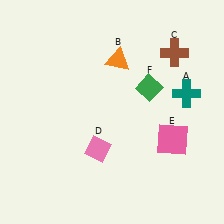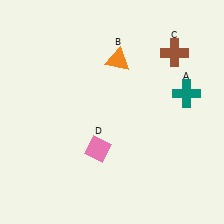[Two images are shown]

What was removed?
The green diamond (F), the pink square (E) were removed in Image 2.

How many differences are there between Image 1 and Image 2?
There are 2 differences between the two images.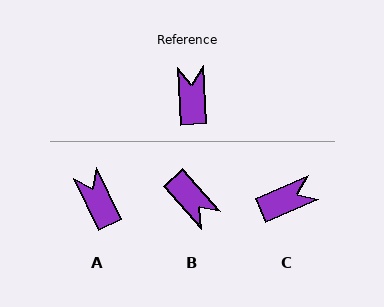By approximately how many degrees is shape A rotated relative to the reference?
Approximately 22 degrees counter-clockwise.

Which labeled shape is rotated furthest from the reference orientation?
B, about 142 degrees away.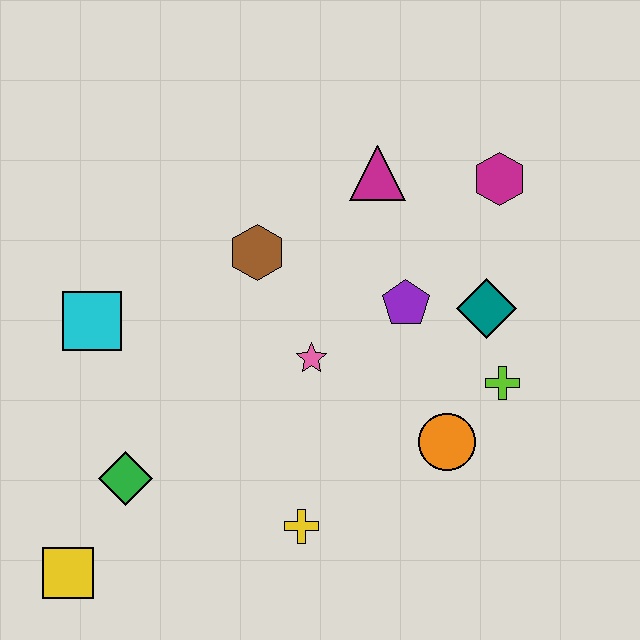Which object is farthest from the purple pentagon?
The yellow square is farthest from the purple pentagon.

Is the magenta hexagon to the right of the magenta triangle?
Yes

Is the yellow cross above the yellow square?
Yes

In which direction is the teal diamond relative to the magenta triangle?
The teal diamond is below the magenta triangle.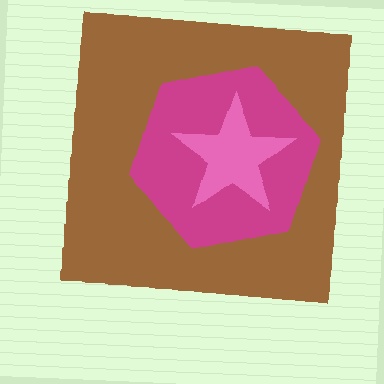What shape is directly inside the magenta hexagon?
The pink star.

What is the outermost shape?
The brown square.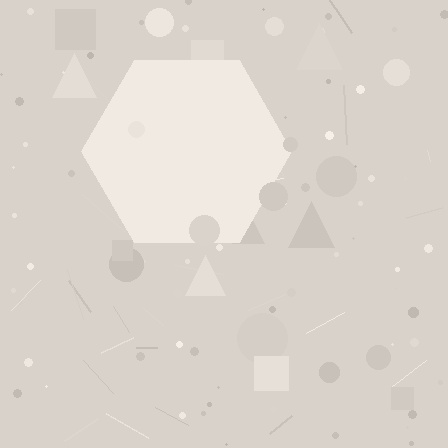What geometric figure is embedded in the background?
A hexagon is embedded in the background.